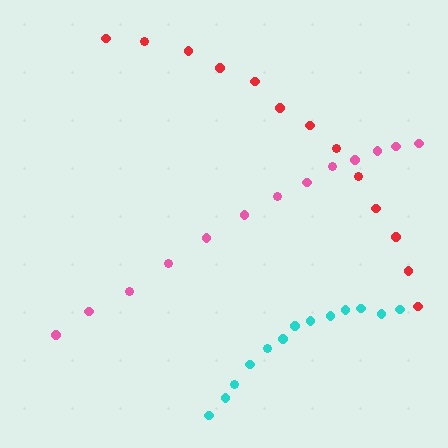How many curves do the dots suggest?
There are 3 distinct paths.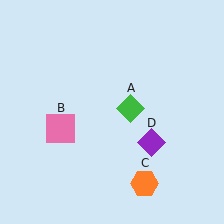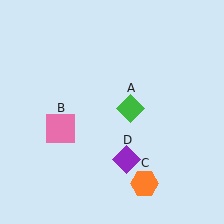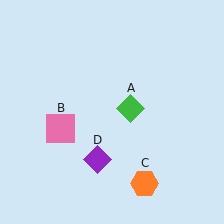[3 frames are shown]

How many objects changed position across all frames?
1 object changed position: purple diamond (object D).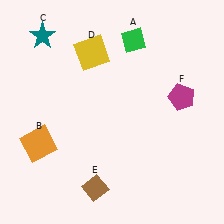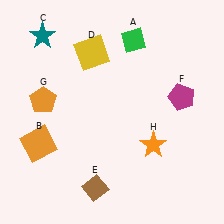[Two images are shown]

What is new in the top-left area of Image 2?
An orange pentagon (G) was added in the top-left area of Image 2.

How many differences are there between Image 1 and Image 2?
There are 2 differences between the two images.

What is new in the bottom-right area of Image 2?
An orange star (H) was added in the bottom-right area of Image 2.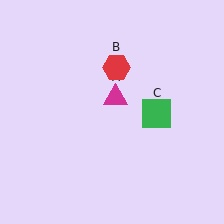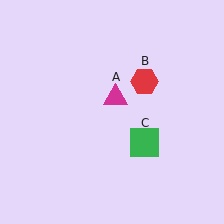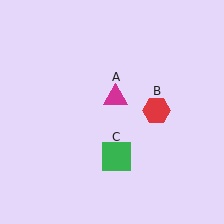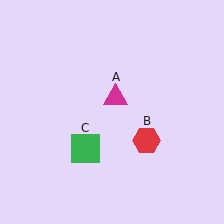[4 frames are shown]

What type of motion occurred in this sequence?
The red hexagon (object B), green square (object C) rotated clockwise around the center of the scene.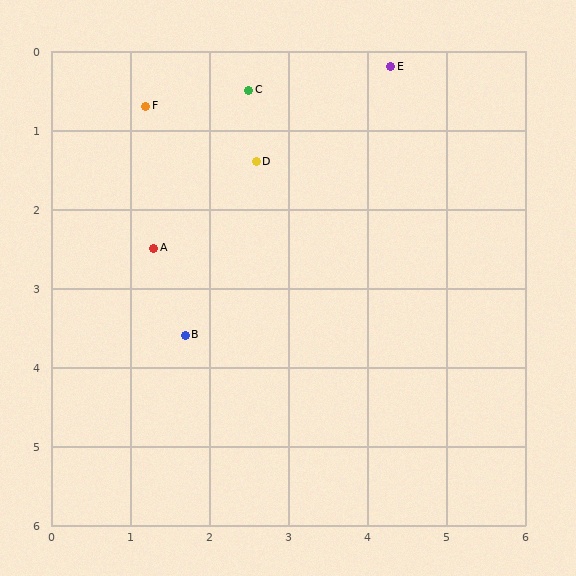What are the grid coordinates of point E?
Point E is at approximately (4.3, 0.2).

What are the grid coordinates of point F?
Point F is at approximately (1.2, 0.7).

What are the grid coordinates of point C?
Point C is at approximately (2.5, 0.5).